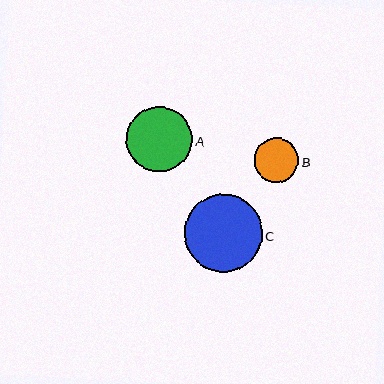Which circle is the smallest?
Circle B is the smallest with a size of approximately 45 pixels.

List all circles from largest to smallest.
From largest to smallest: C, A, B.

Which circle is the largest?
Circle C is the largest with a size of approximately 77 pixels.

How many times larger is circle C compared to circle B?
Circle C is approximately 1.7 times the size of circle B.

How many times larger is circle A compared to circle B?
Circle A is approximately 1.5 times the size of circle B.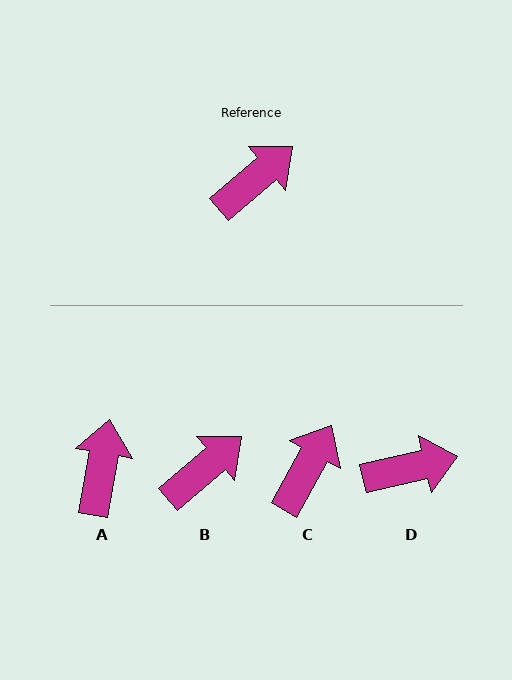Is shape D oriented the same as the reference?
No, it is off by about 28 degrees.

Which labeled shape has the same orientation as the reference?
B.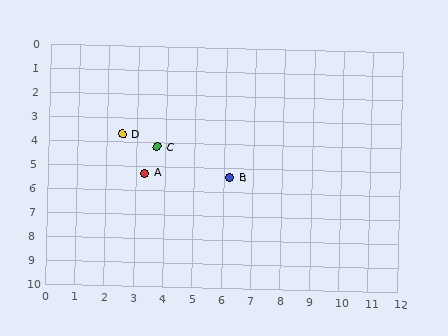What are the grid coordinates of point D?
Point D is at approximately (2.5, 3.7).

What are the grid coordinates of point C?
Point C is at approximately (3.7, 4.2).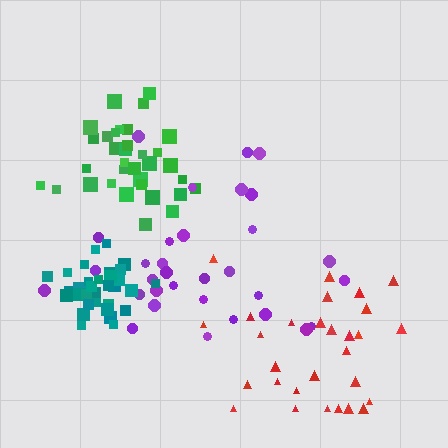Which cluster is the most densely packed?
Teal.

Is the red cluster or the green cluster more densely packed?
Green.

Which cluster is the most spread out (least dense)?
Purple.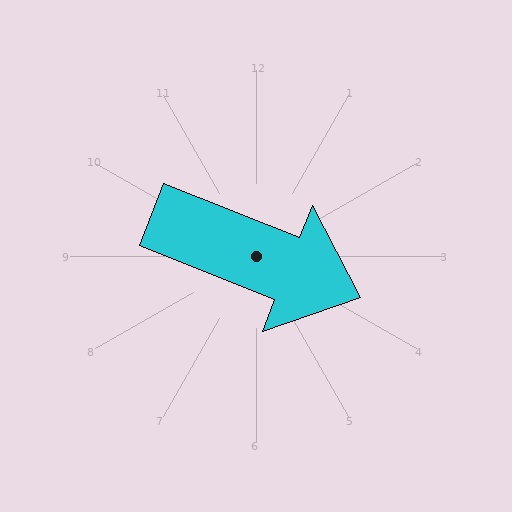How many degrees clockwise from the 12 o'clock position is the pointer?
Approximately 112 degrees.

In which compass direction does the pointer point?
East.